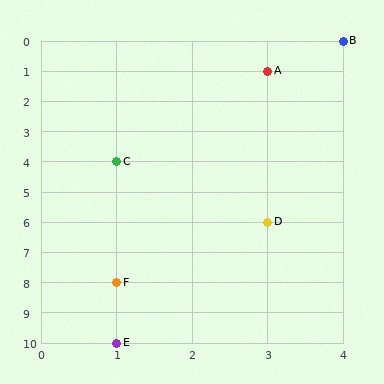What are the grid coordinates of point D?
Point D is at grid coordinates (3, 6).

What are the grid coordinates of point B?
Point B is at grid coordinates (4, 0).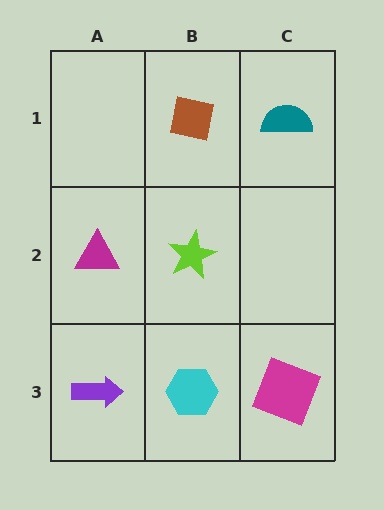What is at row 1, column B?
A brown square.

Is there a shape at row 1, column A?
No, that cell is empty.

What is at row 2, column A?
A magenta triangle.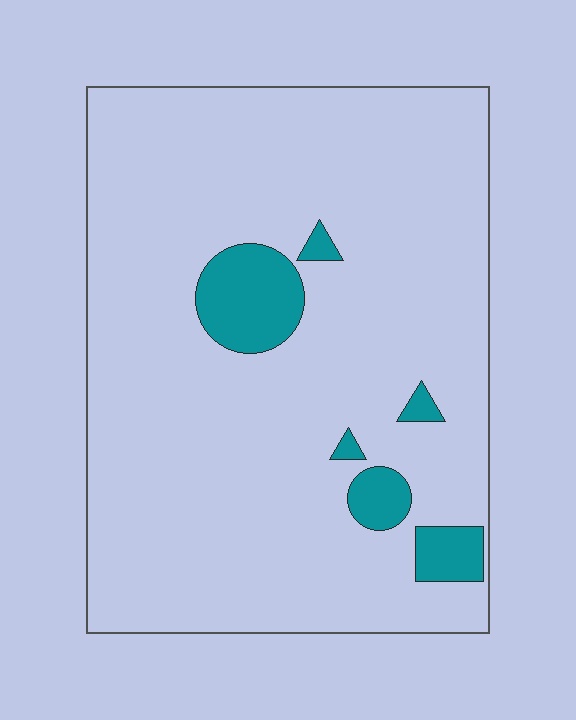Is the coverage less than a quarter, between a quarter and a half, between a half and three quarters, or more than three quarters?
Less than a quarter.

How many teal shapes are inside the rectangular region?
6.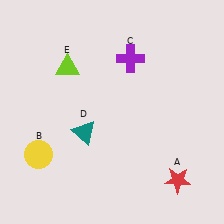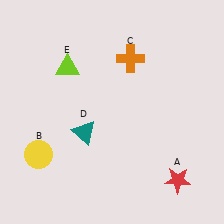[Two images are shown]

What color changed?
The cross (C) changed from purple in Image 1 to orange in Image 2.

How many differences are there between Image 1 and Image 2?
There is 1 difference between the two images.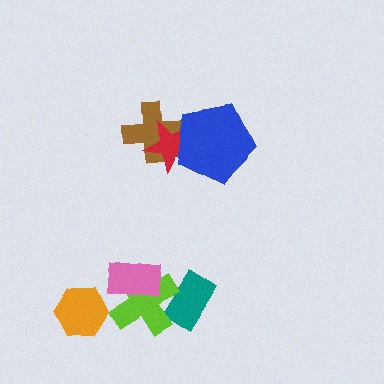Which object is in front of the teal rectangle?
The lime cross is in front of the teal rectangle.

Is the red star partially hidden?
Yes, it is partially covered by another shape.